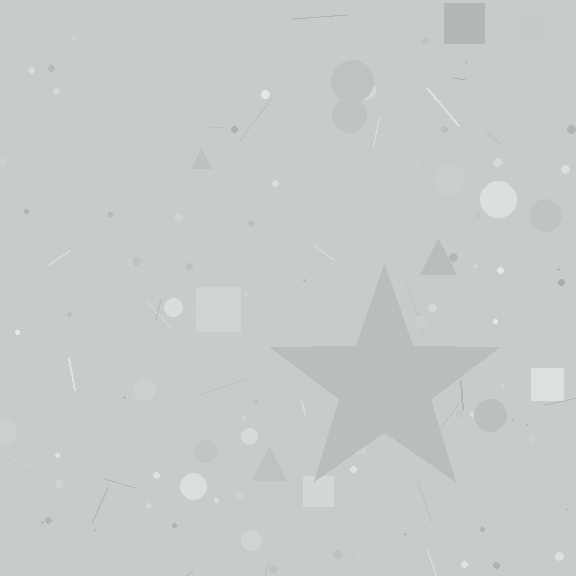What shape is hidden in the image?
A star is hidden in the image.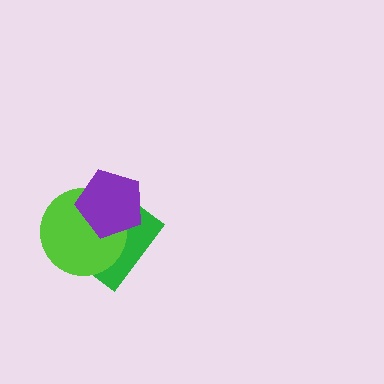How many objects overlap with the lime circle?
2 objects overlap with the lime circle.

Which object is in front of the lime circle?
The purple pentagon is in front of the lime circle.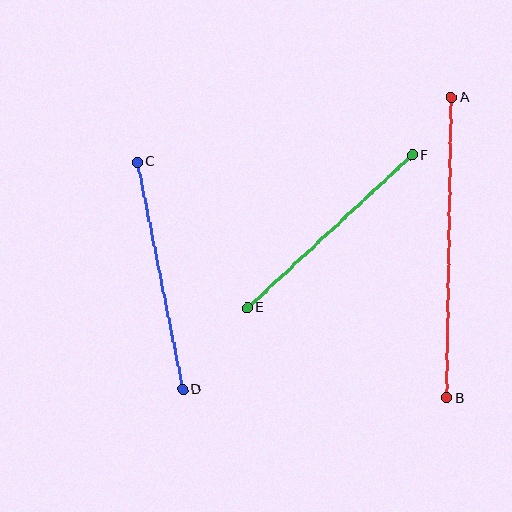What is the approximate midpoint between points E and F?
The midpoint is at approximately (330, 231) pixels.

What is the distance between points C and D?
The distance is approximately 231 pixels.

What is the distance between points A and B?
The distance is approximately 301 pixels.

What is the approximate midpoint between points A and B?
The midpoint is at approximately (449, 248) pixels.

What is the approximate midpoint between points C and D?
The midpoint is at approximately (160, 276) pixels.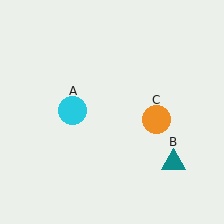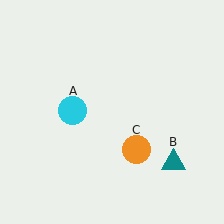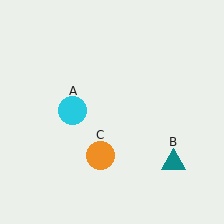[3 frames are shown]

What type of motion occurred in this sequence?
The orange circle (object C) rotated clockwise around the center of the scene.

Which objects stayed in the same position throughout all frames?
Cyan circle (object A) and teal triangle (object B) remained stationary.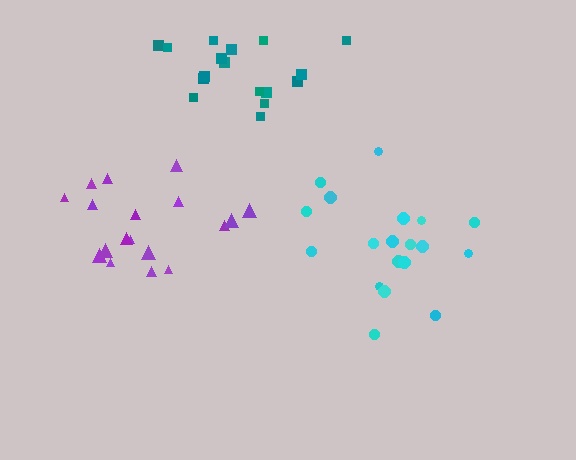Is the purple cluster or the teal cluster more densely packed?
Purple.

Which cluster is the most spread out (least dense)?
Teal.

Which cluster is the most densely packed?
Purple.